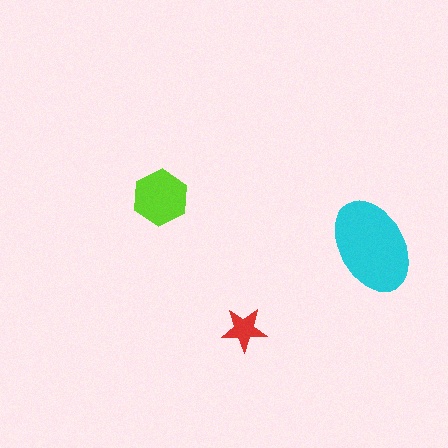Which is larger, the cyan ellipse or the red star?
The cyan ellipse.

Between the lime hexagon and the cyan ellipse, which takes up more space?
The cyan ellipse.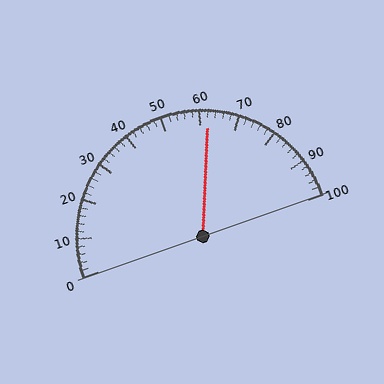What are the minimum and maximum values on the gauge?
The gauge ranges from 0 to 100.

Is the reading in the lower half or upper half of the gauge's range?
The reading is in the upper half of the range (0 to 100).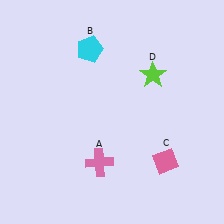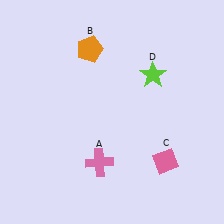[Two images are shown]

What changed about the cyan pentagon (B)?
In Image 1, B is cyan. In Image 2, it changed to orange.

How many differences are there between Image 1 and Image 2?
There is 1 difference between the two images.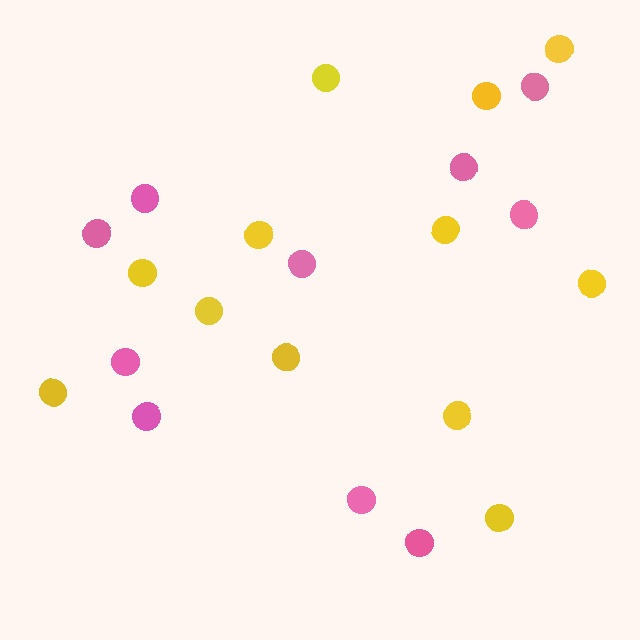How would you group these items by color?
There are 2 groups: one group of yellow circles (12) and one group of pink circles (10).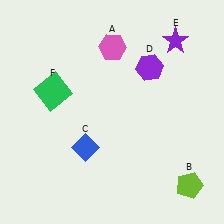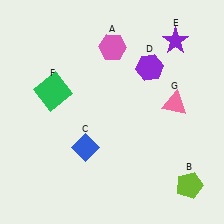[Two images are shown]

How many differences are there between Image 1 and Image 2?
There is 1 difference between the two images.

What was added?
A pink triangle (G) was added in Image 2.